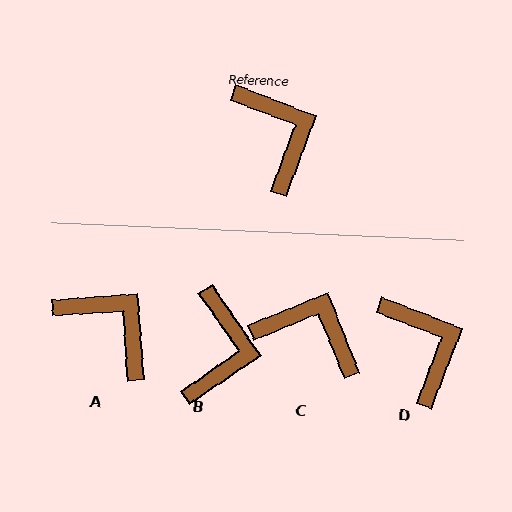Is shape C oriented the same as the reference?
No, it is off by about 43 degrees.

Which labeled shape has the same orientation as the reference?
D.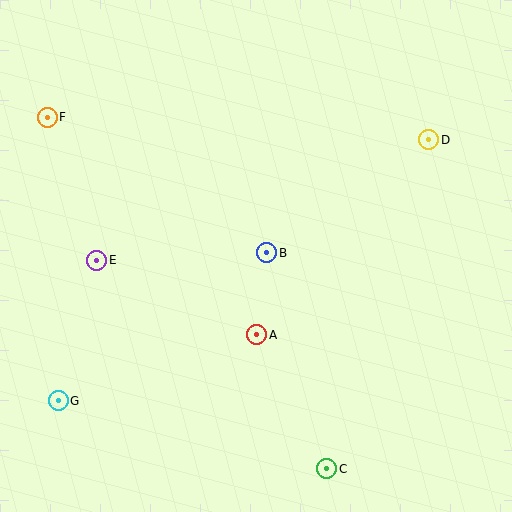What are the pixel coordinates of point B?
Point B is at (267, 253).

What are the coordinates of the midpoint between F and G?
The midpoint between F and G is at (53, 259).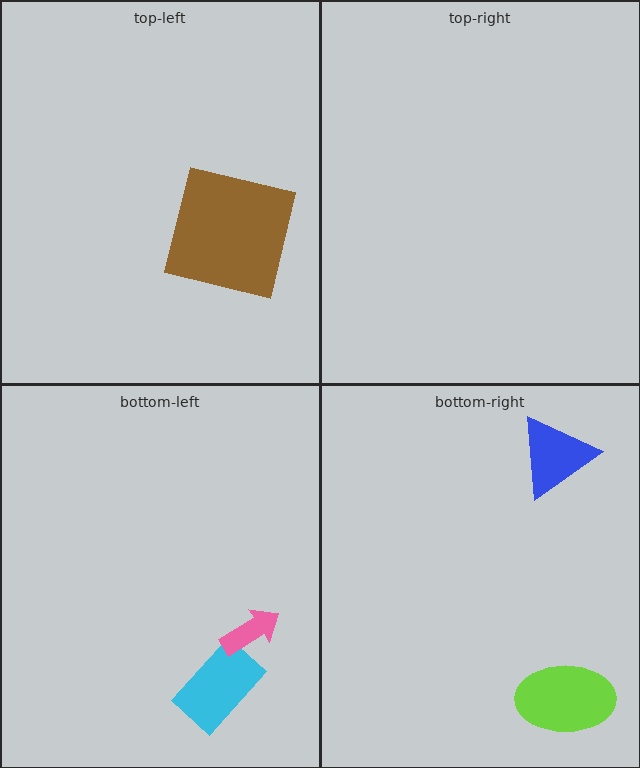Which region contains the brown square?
The top-left region.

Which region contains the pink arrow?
The bottom-left region.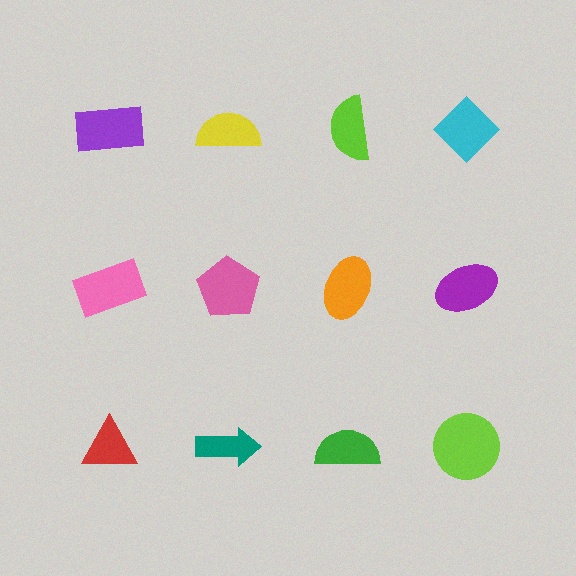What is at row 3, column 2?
A teal arrow.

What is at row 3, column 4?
A lime circle.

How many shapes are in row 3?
4 shapes.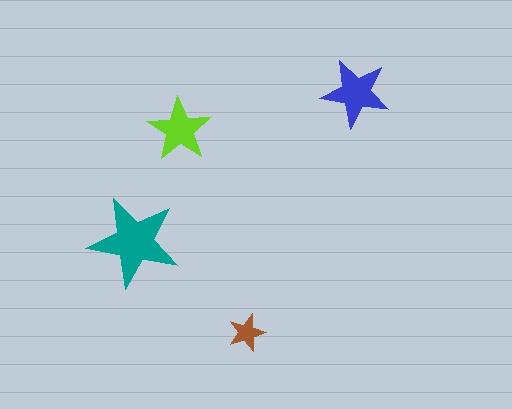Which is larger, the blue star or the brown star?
The blue one.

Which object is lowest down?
The brown star is bottommost.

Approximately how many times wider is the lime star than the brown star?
About 1.5 times wider.